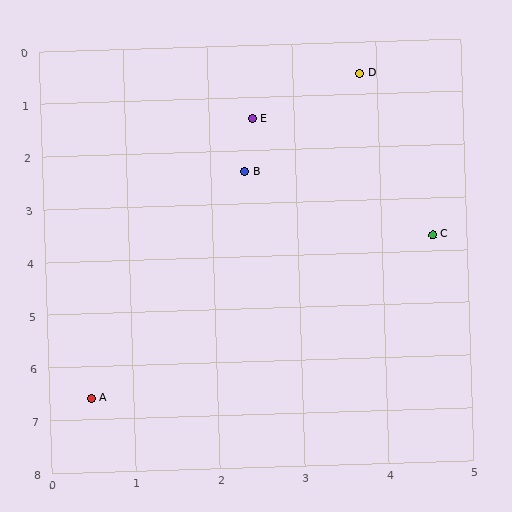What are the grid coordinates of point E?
Point E is at approximately (2.5, 1.4).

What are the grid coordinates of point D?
Point D is at approximately (3.8, 0.6).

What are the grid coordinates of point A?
Point A is at approximately (0.5, 6.6).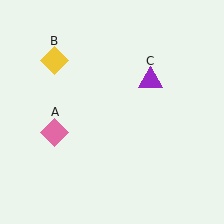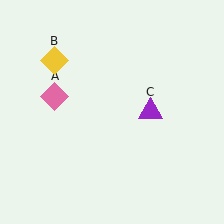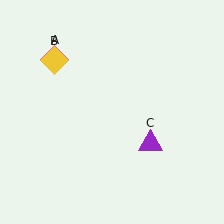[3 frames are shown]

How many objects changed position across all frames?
2 objects changed position: pink diamond (object A), purple triangle (object C).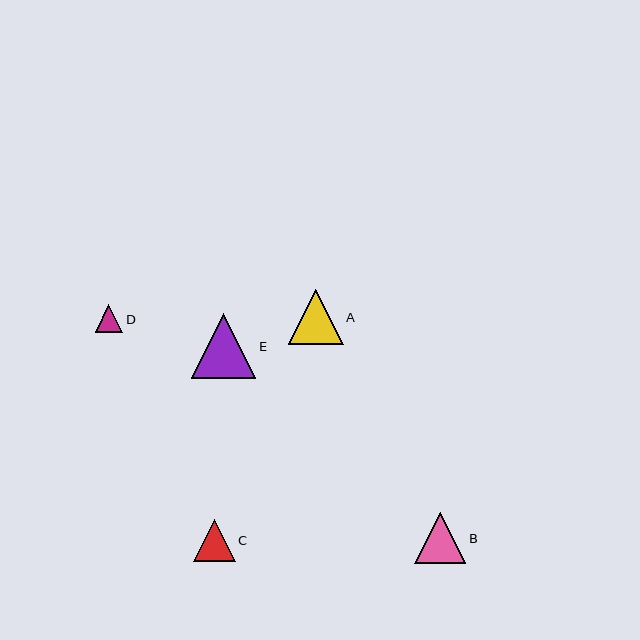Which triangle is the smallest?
Triangle D is the smallest with a size of approximately 28 pixels.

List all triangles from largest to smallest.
From largest to smallest: E, A, B, C, D.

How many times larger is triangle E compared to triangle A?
Triangle E is approximately 1.2 times the size of triangle A.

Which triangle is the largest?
Triangle E is the largest with a size of approximately 65 pixels.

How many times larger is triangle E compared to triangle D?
Triangle E is approximately 2.3 times the size of triangle D.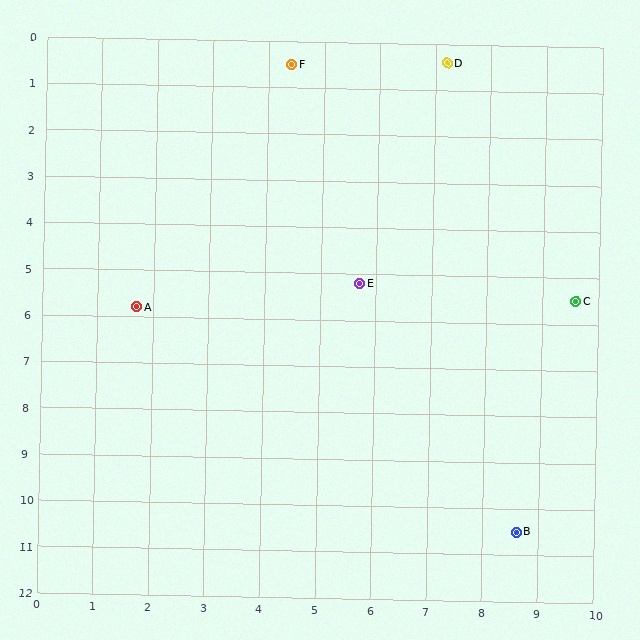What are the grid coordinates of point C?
Point C is at approximately (9.6, 5.5).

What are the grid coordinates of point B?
Point B is at approximately (8.6, 10.5).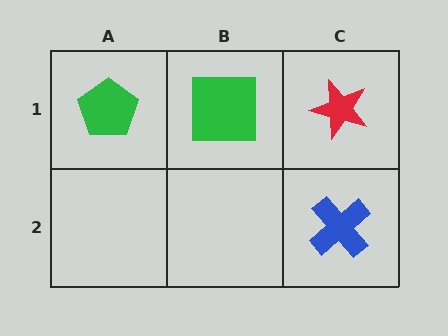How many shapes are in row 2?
1 shape.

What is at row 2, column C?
A blue cross.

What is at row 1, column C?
A red star.